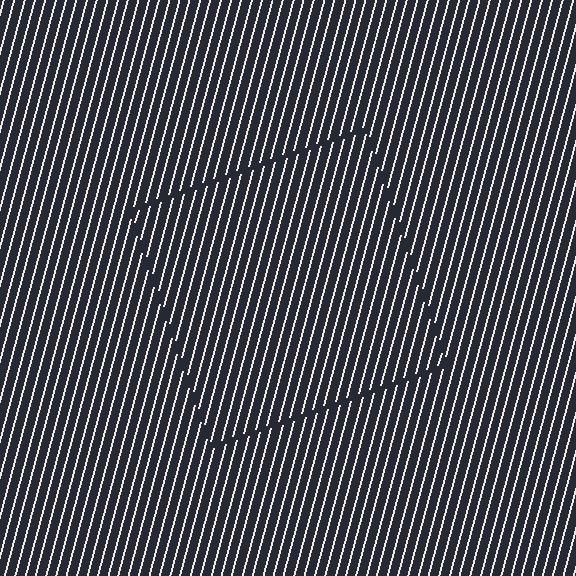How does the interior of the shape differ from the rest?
The interior of the shape contains the same grating, shifted by half a period — the contour is defined by the phase discontinuity where line-ends from the inner and outer gratings abut.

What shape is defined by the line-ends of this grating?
An illusory square. The interior of the shape contains the same grating, shifted by half a period — the contour is defined by the phase discontinuity where line-ends from the inner and outer gratings abut.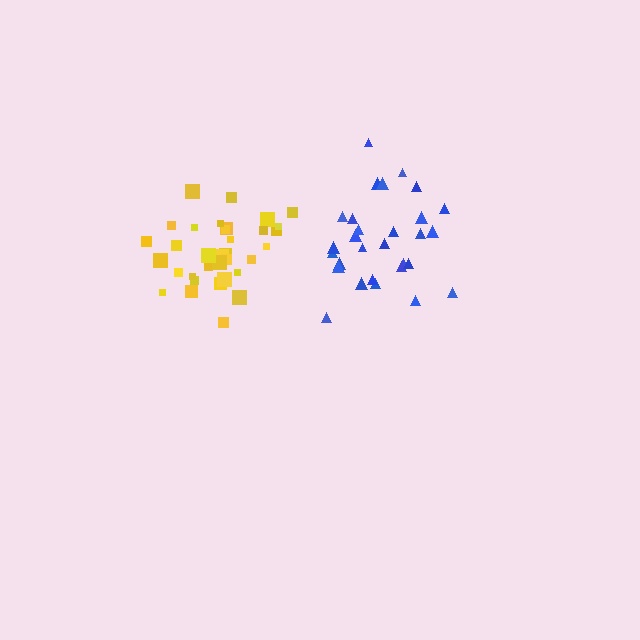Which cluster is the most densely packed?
Yellow.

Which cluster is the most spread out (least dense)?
Blue.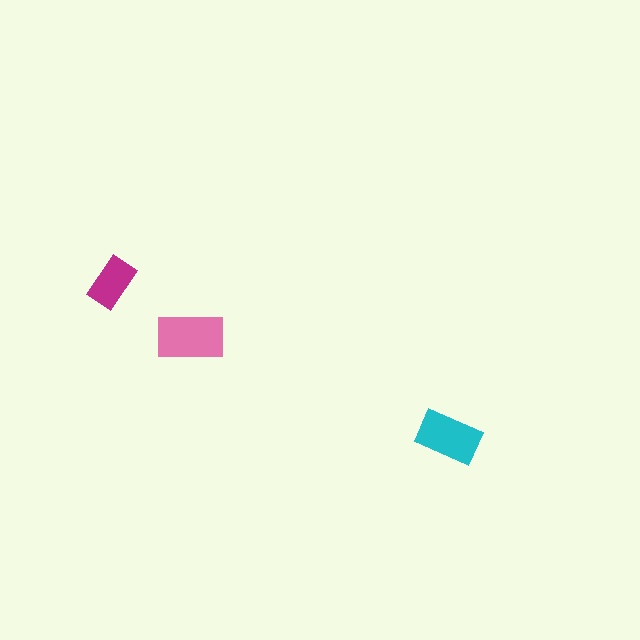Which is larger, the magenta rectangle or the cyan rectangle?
The cyan one.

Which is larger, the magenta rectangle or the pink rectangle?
The pink one.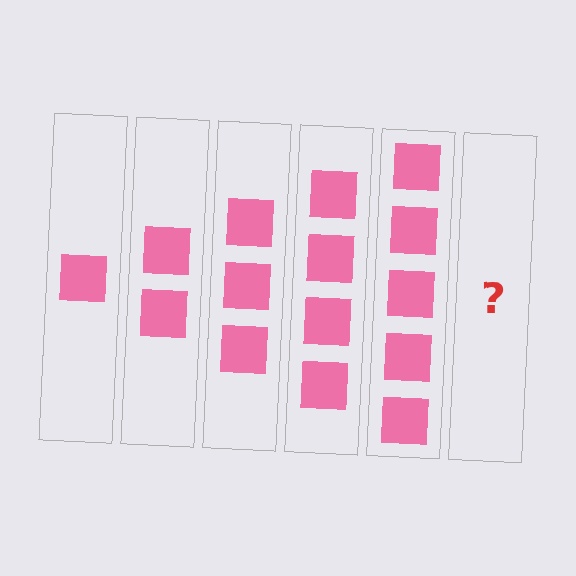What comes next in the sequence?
The next element should be 6 squares.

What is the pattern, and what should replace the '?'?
The pattern is that each step adds one more square. The '?' should be 6 squares.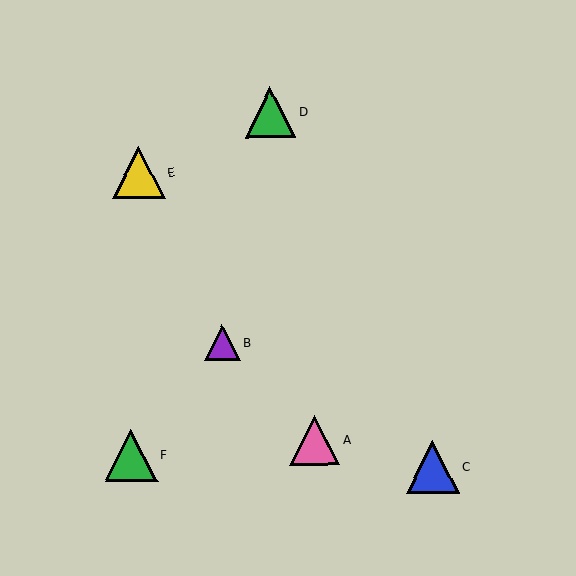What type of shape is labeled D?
Shape D is a green triangle.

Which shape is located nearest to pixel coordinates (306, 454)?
The pink triangle (labeled A) at (315, 440) is nearest to that location.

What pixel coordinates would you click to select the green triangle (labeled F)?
Click at (131, 455) to select the green triangle F.